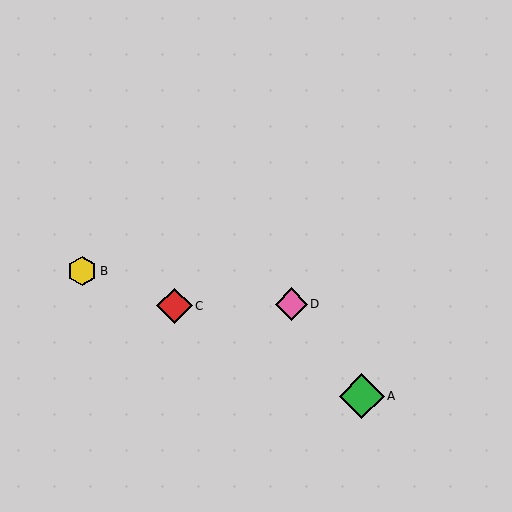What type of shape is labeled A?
Shape A is a green diamond.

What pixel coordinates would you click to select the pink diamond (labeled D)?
Click at (291, 304) to select the pink diamond D.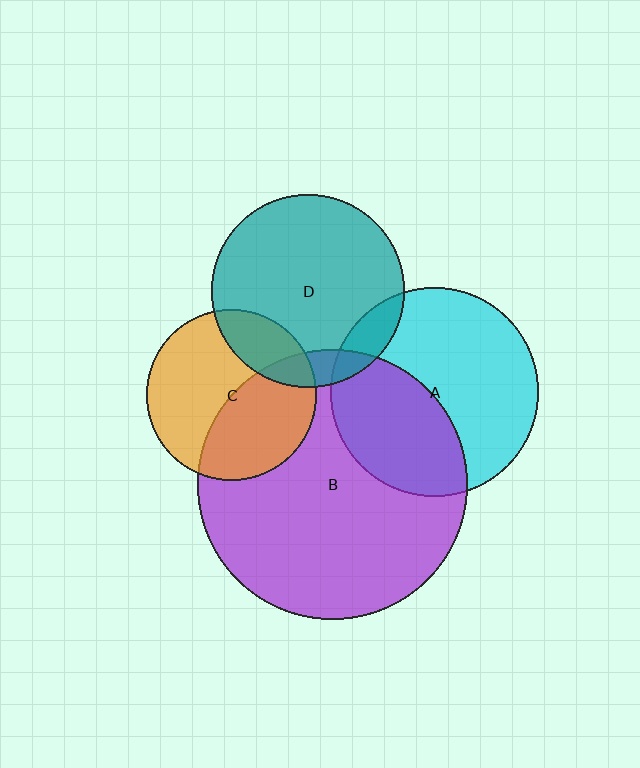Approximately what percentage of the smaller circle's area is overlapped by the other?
Approximately 20%.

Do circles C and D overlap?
Yes.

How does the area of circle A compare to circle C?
Approximately 1.5 times.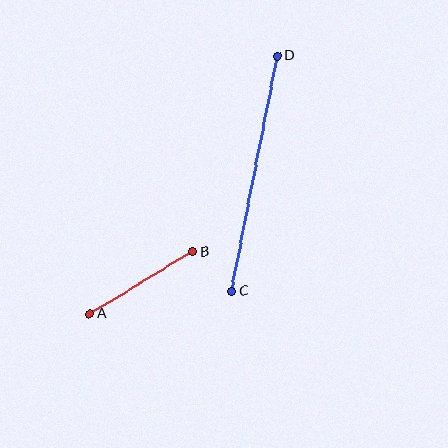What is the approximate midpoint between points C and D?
The midpoint is at approximately (254, 173) pixels.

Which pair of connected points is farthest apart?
Points C and D are farthest apart.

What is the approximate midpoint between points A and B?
The midpoint is at approximately (141, 283) pixels.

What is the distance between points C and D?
The distance is approximately 240 pixels.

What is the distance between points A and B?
The distance is approximately 120 pixels.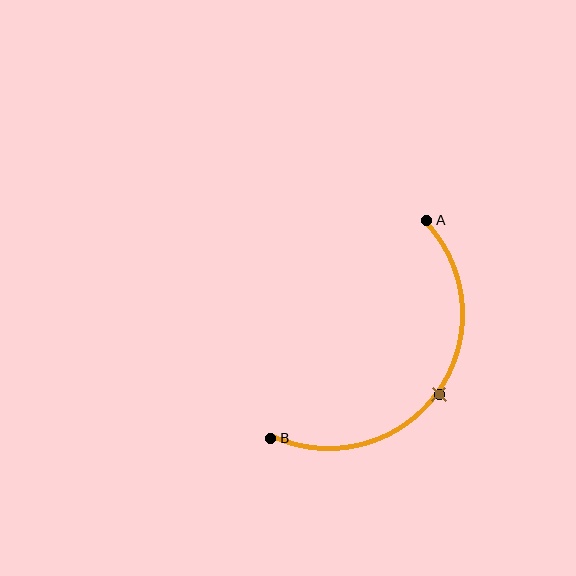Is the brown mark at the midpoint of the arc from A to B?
Yes. The brown mark lies on the arc at equal arc-length from both A and B — it is the arc midpoint.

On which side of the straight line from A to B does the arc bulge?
The arc bulges below and to the right of the straight line connecting A and B.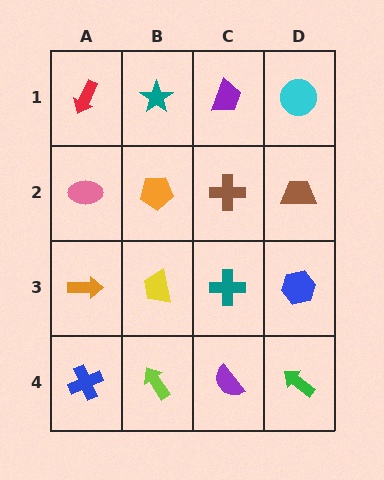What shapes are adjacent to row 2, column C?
A purple trapezoid (row 1, column C), a teal cross (row 3, column C), an orange pentagon (row 2, column B), a brown trapezoid (row 2, column D).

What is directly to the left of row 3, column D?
A teal cross.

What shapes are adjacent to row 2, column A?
A red arrow (row 1, column A), an orange arrow (row 3, column A), an orange pentagon (row 2, column B).